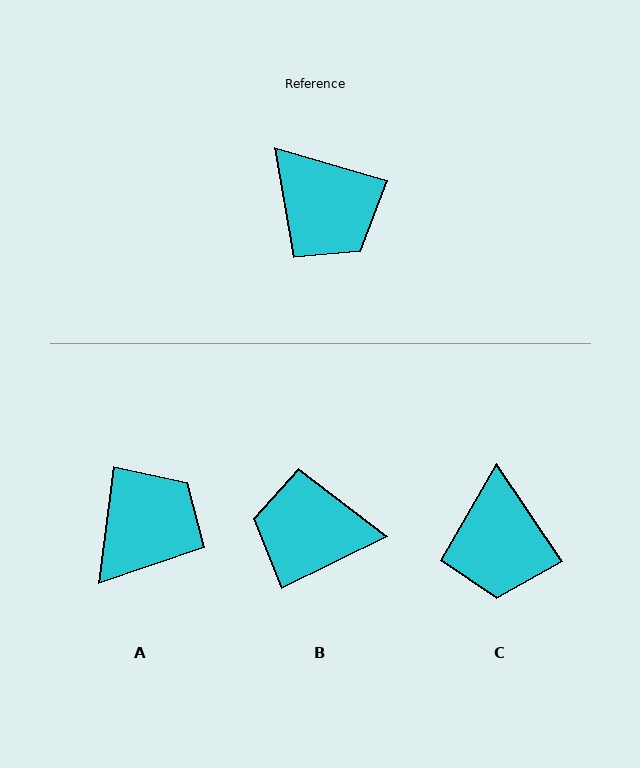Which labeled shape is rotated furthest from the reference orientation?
B, about 137 degrees away.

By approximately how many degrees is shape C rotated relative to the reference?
Approximately 40 degrees clockwise.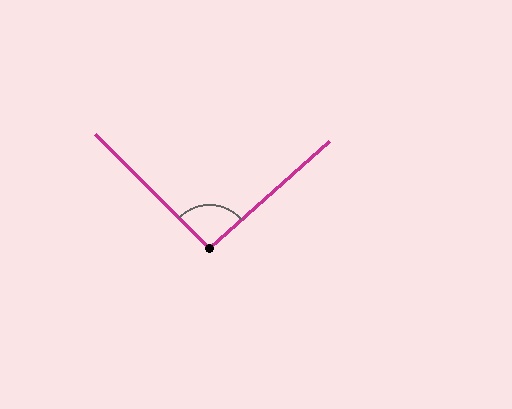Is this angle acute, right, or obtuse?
It is approximately a right angle.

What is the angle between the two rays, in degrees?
Approximately 94 degrees.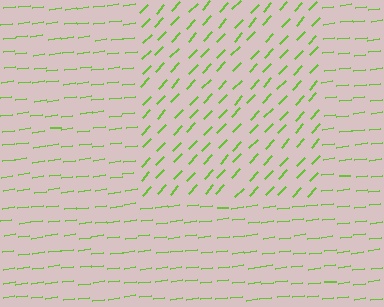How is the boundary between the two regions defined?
The boundary is defined purely by a change in line orientation (approximately 40 degrees difference). All lines are the same color and thickness.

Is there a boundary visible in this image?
Yes, there is a texture boundary formed by a change in line orientation.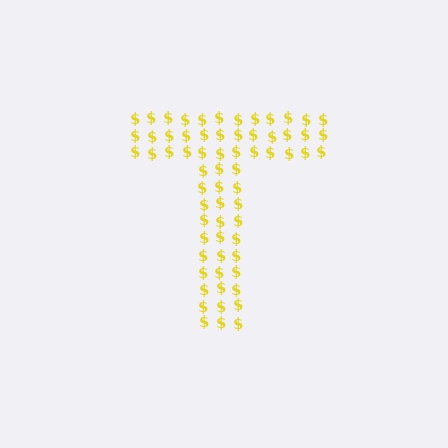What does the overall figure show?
The overall figure shows the letter T.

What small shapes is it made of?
It is made of small dollar signs.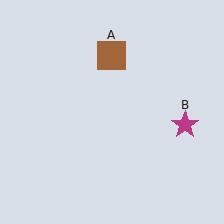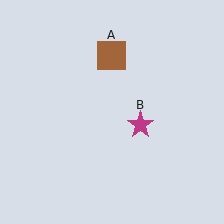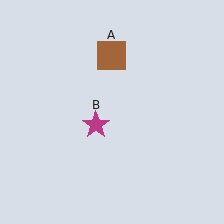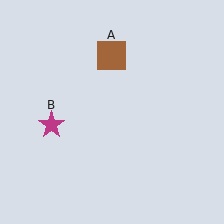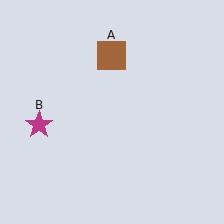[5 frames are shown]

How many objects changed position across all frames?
1 object changed position: magenta star (object B).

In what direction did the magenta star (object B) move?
The magenta star (object B) moved left.